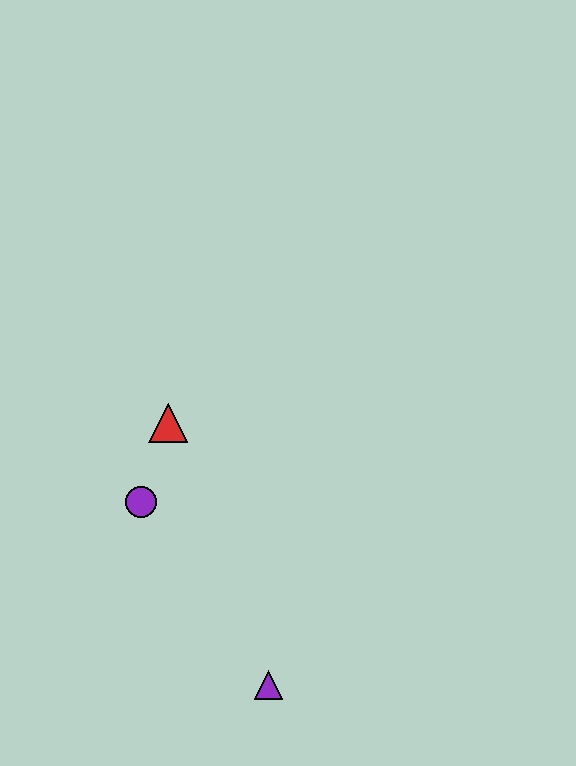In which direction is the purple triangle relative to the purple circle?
The purple triangle is below the purple circle.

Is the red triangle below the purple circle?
No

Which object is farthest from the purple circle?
The purple triangle is farthest from the purple circle.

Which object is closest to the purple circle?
The red triangle is closest to the purple circle.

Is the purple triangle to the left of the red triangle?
No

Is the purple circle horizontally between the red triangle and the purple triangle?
No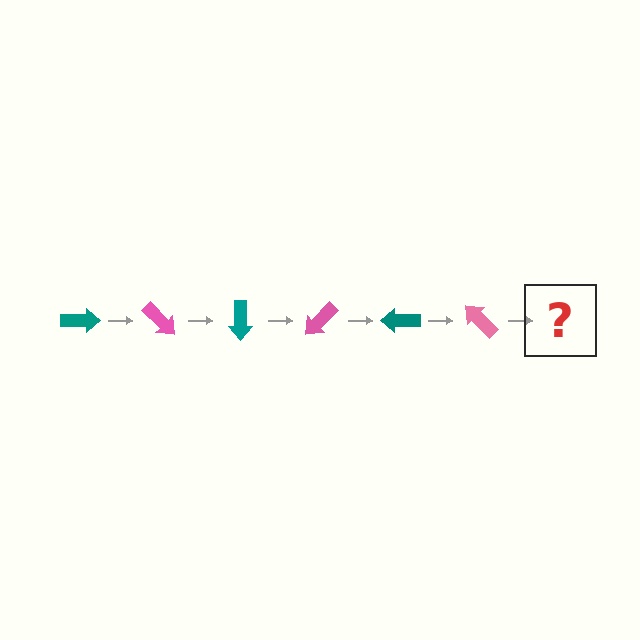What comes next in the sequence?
The next element should be a teal arrow, rotated 270 degrees from the start.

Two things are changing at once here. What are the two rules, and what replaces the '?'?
The two rules are that it rotates 45 degrees each step and the color cycles through teal and pink. The '?' should be a teal arrow, rotated 270 degrees from the start.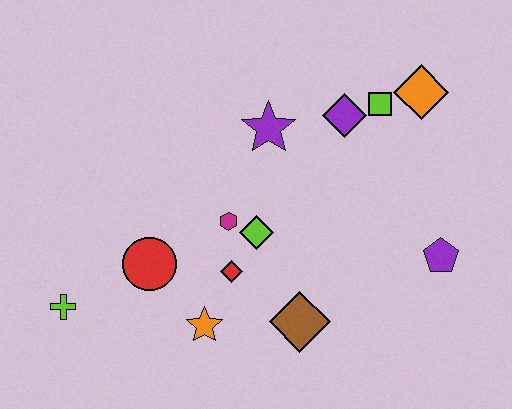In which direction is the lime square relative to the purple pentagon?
The lime square is above the purple pentagon.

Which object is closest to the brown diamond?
The red diamond is closest to the brown diamond.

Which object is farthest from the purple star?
The lime cross is farthest from the purple star.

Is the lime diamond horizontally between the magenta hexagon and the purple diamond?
Yes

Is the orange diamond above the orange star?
Yes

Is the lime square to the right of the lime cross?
Yes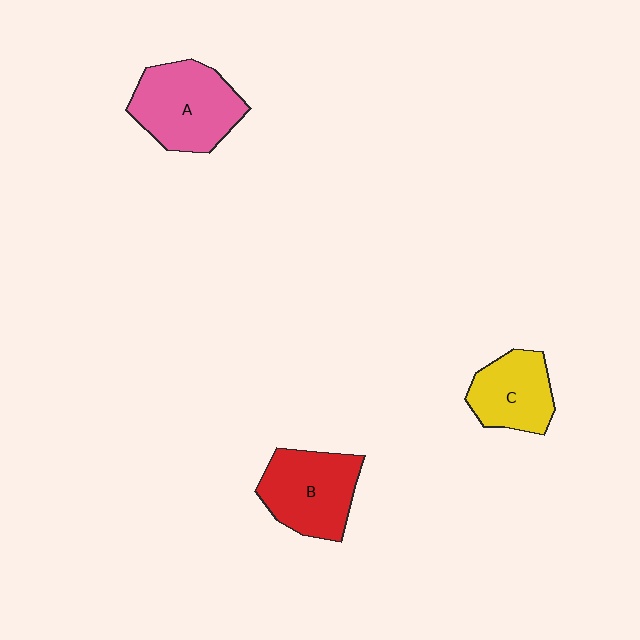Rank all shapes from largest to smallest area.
From largest to smallest: A (pink), B (red), C (yellow).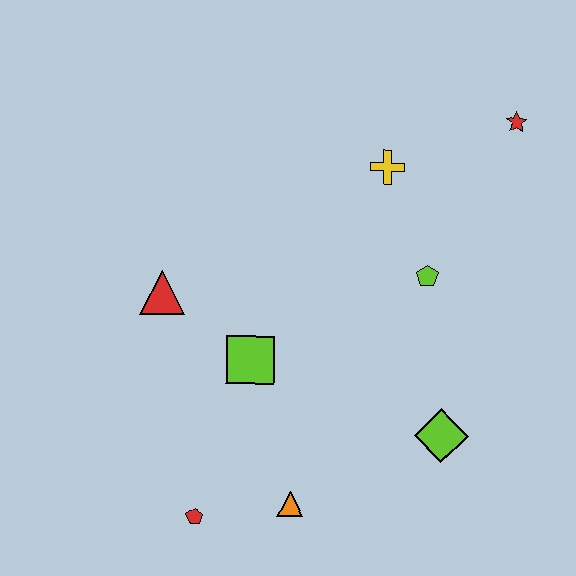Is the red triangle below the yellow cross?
Yes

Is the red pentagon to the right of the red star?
No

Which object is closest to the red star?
The yellow cross is closest to the red star.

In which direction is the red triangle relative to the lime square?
The red triangle is to the left of the lime square.